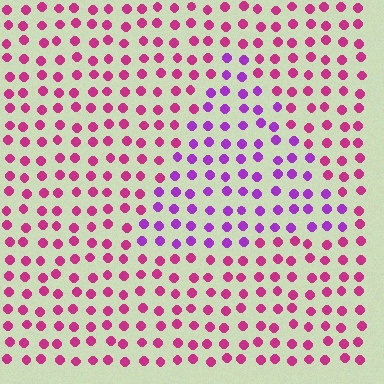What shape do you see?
I see a triangle.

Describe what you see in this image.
The image is filled with small magenta elements in a uniform arrangement. A triangle-shaped region is visible where the elements are tinted to a slightly different hue, forming a subtle color boundary.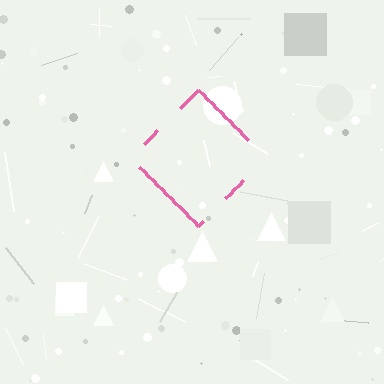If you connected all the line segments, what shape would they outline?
They would outline a diamond.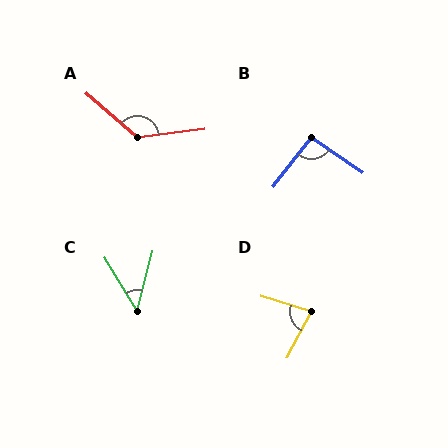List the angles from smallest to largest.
C (46°), D (80°), B (93°), A (132°).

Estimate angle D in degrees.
Approximately 80 degrees.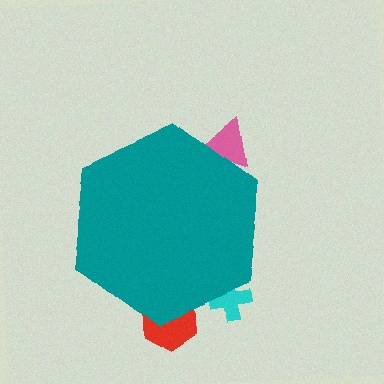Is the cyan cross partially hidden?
Yes, the cyan cross is partially hidden behind the teal hexagon.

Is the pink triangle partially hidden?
Yes, the pink triangle is partially hidden behind the teal hexagon.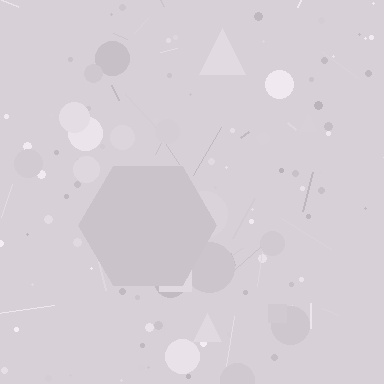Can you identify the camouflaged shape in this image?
The camouflaged shape is a hexagon.